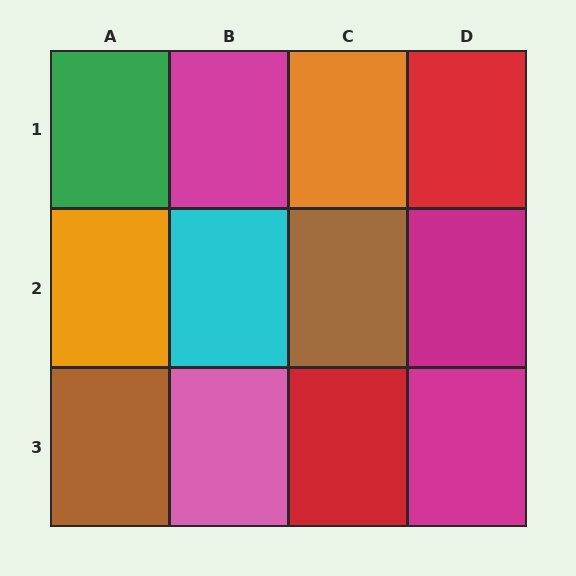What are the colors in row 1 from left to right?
Green, magenta, orange, red.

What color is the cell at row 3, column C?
Red.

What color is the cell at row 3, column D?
Magenta.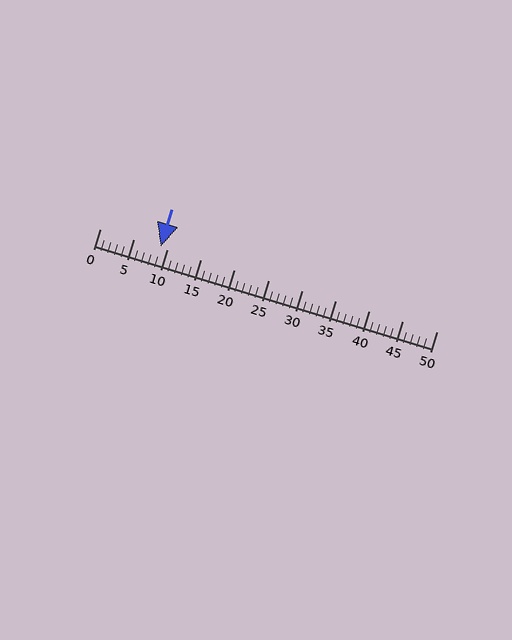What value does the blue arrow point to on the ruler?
The blue arrow points to approximately 9.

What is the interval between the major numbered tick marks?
The major tick marks are spaced 5 units apart.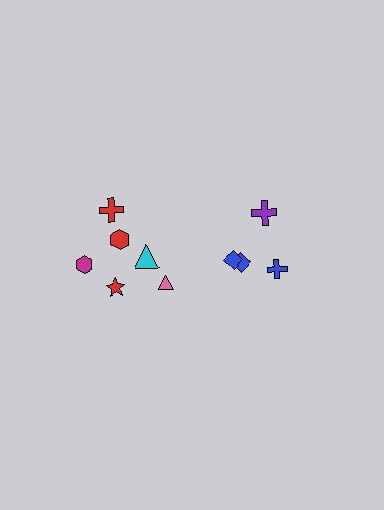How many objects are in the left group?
There are 6 objects.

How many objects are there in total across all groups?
There are 10 objects.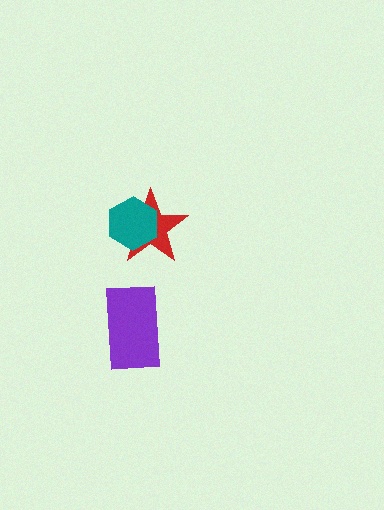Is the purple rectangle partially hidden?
No, no other shape covers it.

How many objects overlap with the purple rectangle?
0 objects overlap with the purple rectangle.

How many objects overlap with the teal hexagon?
1 object overlaps with the teal hexagon.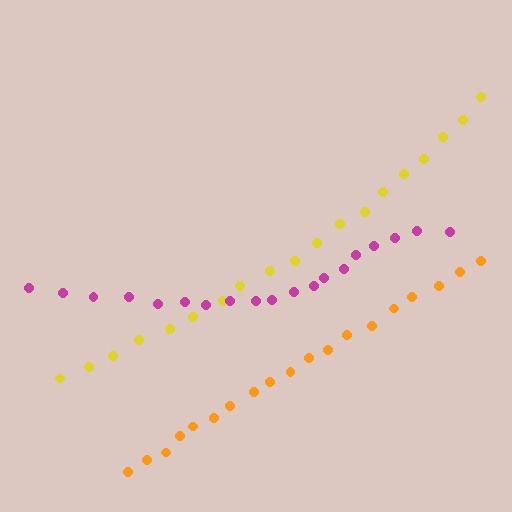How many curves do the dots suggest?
There are 3 distinct paths.